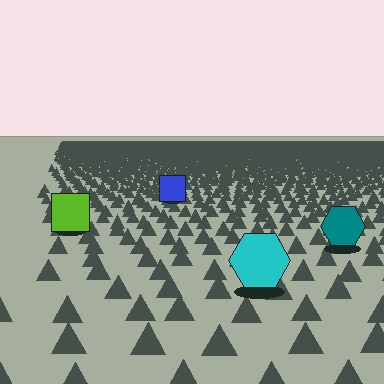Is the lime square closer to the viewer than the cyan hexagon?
No. The cyan hexagon is closer — you can tell from the texture gradient: the ground texture is coarser near it.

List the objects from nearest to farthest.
From nearest to farthest: the cyan hexagon, the teal hexagon, the lime square, the blue square.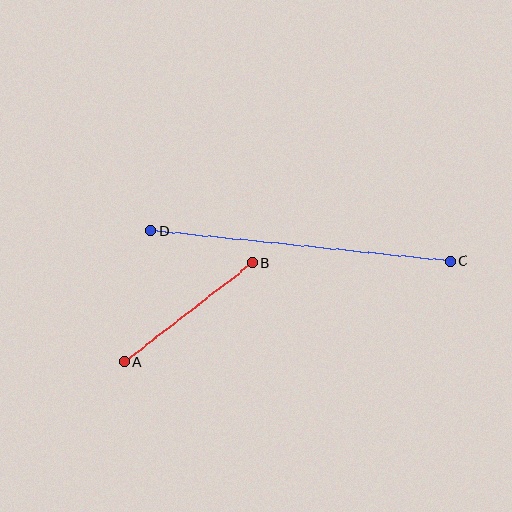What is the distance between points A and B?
The distance is approximately 162 pixels.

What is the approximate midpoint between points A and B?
The midpoint is at approximately (189, 313) pixels.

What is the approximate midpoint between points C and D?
The midpoint is at approximately (301, 246) pixels.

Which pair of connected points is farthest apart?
Points C and D are farthest apart.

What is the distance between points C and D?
The distance is approximately 301 pixels.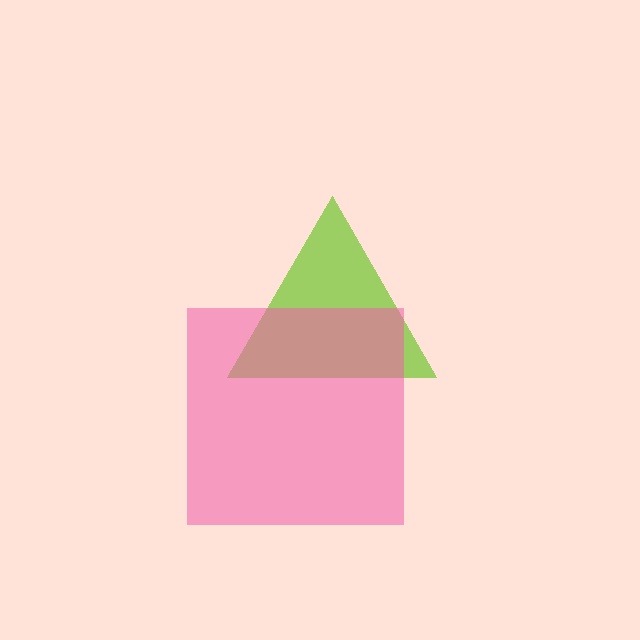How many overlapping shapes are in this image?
There are 2 overlapping shapes in the image.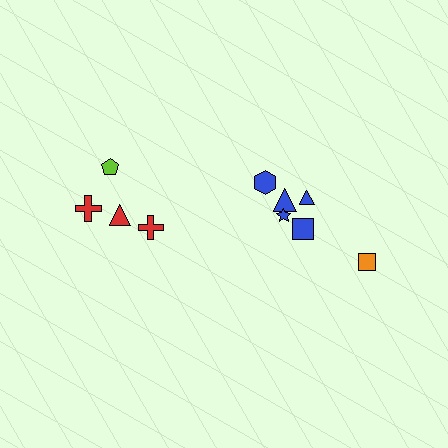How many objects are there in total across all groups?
There are 10 objects.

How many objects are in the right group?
There are 6 objects.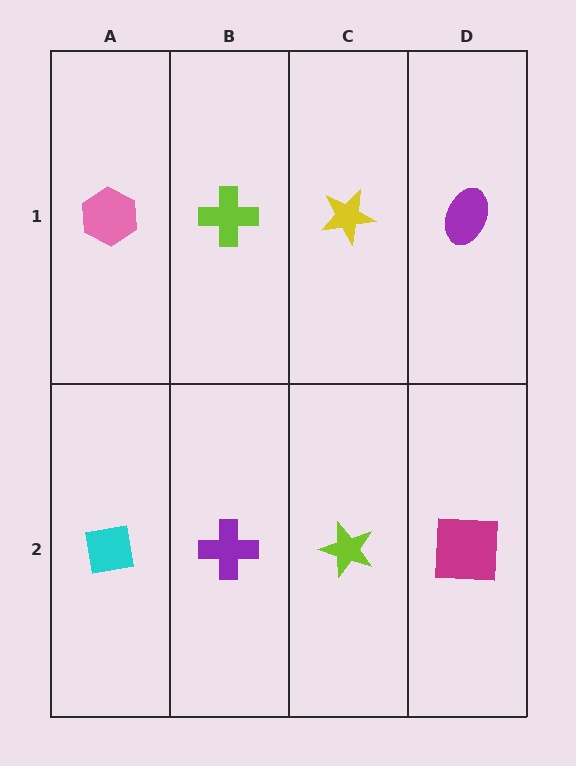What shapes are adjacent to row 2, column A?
A pink hexagon (row 1, column A), a purple cross (row 2, column B).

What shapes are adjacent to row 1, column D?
A magenta square (row 2, column D), a yellow star (row 1, column C).